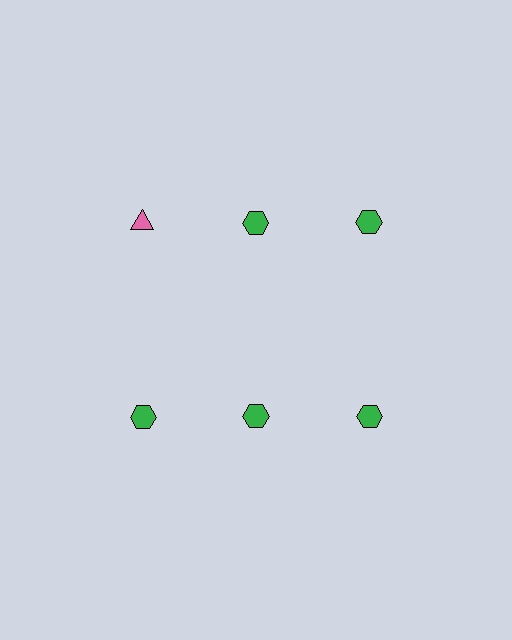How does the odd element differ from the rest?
It differs in both color (pink instead of green) and shape (triangle instead of hexagon).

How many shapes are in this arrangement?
There are 6 shapes arranged in a grid pattern.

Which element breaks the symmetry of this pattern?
The pink triangle in the top row, leftmost column breaks the symmetry. All other shapes are green hexagons.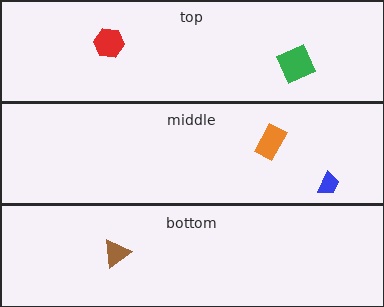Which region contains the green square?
The top region.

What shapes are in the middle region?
The blue trapezoid, the orange rectangle.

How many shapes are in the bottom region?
1.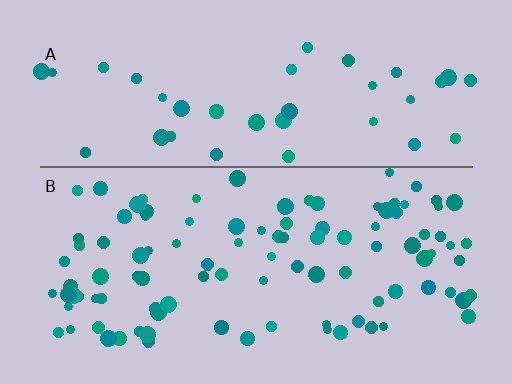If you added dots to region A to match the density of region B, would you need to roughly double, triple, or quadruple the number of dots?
Approximately double.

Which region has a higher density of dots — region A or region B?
B (the bottom).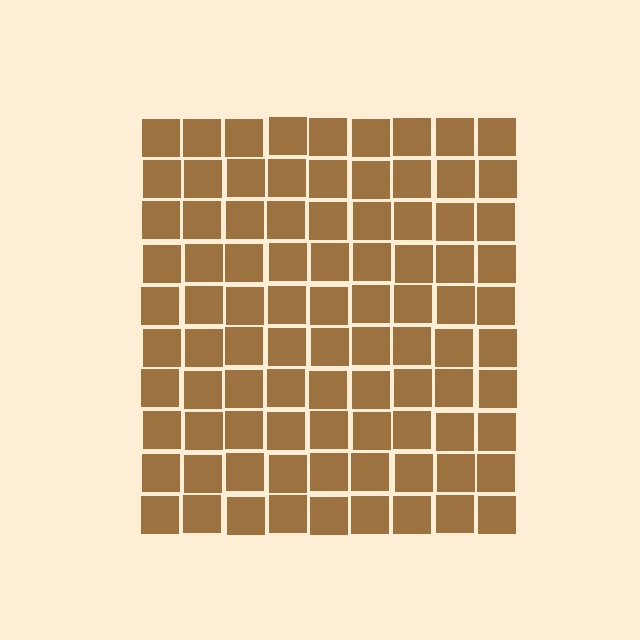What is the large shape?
The large shape is a square.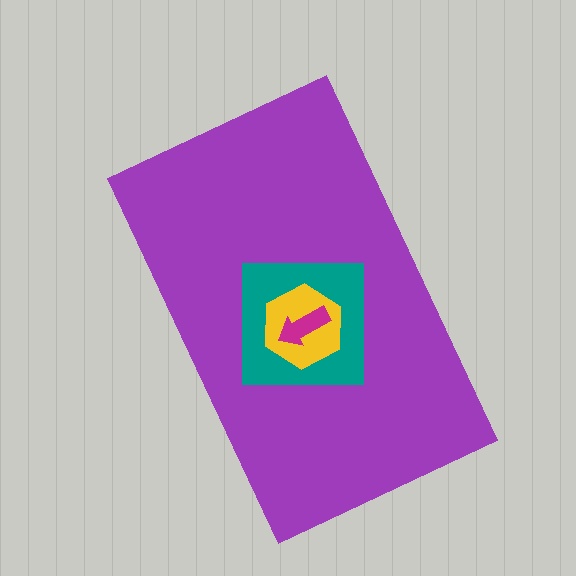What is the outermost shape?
The purple rectangle.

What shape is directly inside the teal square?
The yellow hexagon.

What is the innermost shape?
The magenta arrow.